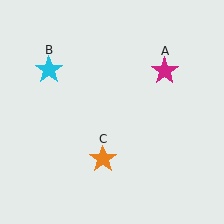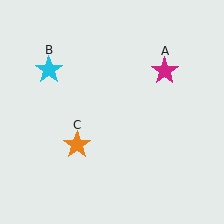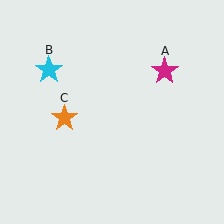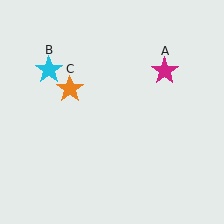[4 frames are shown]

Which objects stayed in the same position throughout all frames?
Magenta star (object A) and cyan star (object B) remained stationary.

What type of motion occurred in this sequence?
The orange star (object C) rotated clockwise around the center of the scene.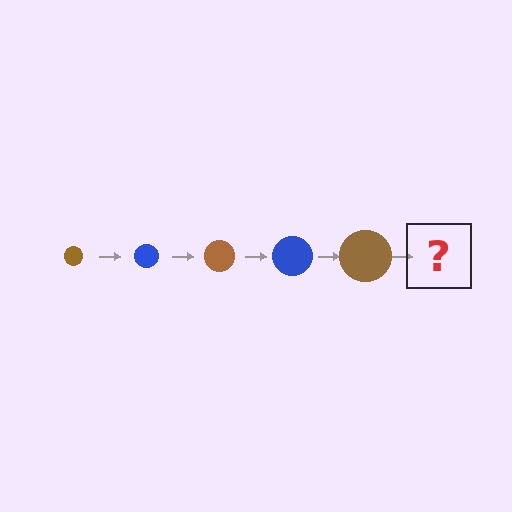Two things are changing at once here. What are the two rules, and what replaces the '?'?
The two rules are that the circle grows larger each step and the color cycles through brown and blue. The '?' should be a blue circle, larger than the previous one.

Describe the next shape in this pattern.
It should be a blue circle, larger than the previous one.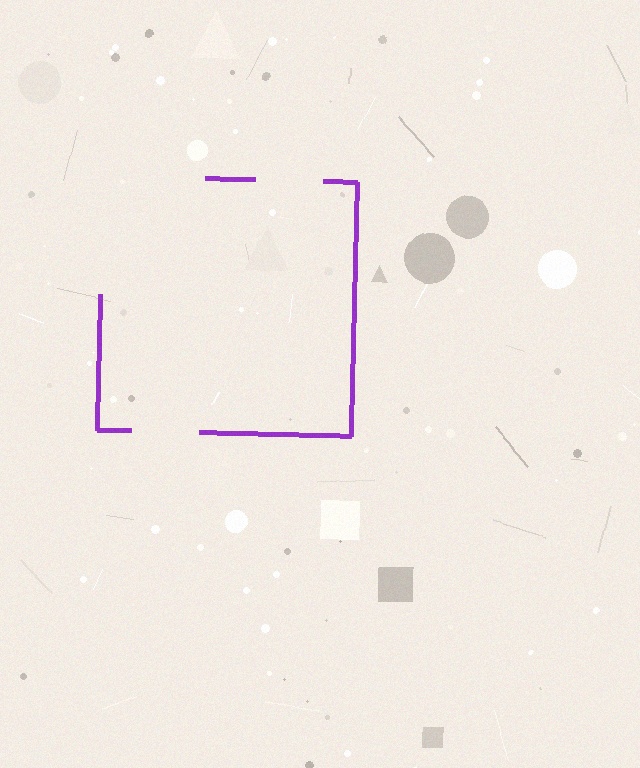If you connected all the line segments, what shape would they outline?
They would outline a square.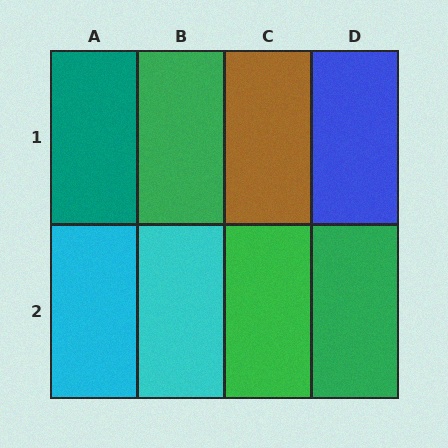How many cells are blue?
1 cell is blue.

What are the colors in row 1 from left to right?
Teal, green, brown, blue.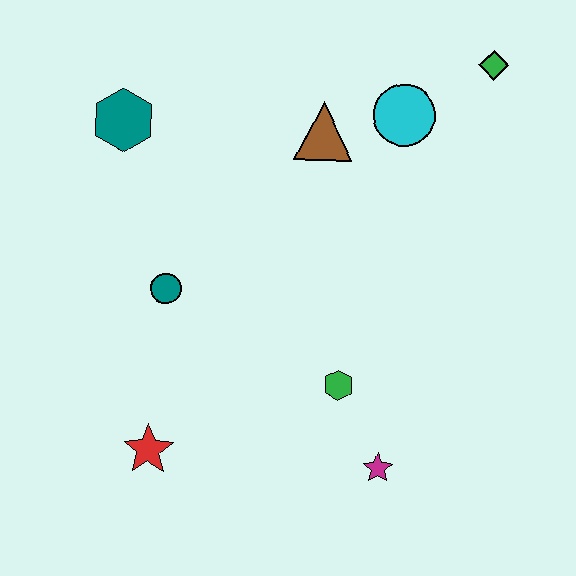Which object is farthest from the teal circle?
The green diamond is farthest from the teal circle.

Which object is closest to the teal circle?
The red star is closest to the teal circle.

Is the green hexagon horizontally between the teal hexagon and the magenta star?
Yes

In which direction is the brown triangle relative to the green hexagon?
The brown triangle is above the green hexagon.